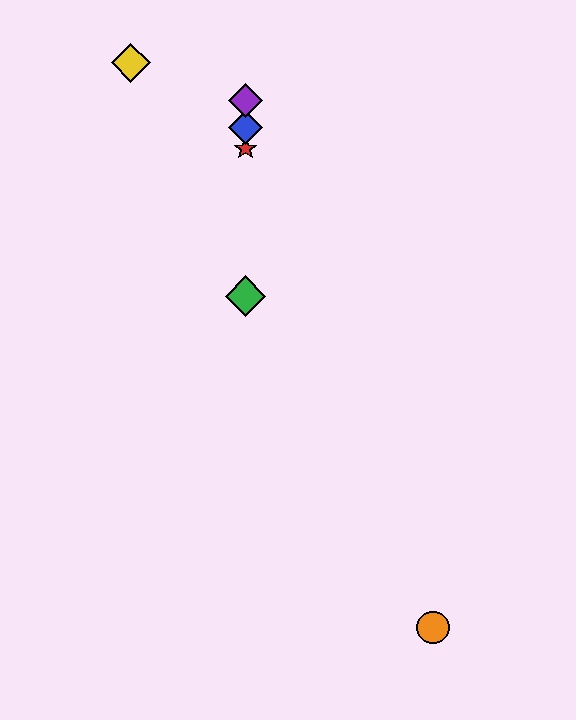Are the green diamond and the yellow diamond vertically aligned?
No, the green diamond is at x≈246 and the yellow diamond is at x≈131.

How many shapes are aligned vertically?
4 shapes (the red star, the blue diamond, the green diamond, the purple diamond) are aligned vertically.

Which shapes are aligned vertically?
The red star, the blue diamond, the green diamond, the purple diamond are aligned vertically.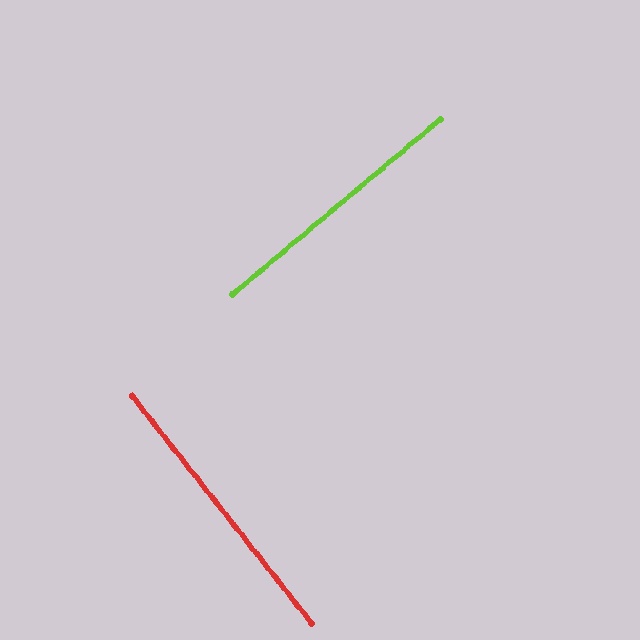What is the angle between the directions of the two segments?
Approximately 88 degrees.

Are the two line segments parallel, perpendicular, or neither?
Perpendicular — they meet at approximately 88°.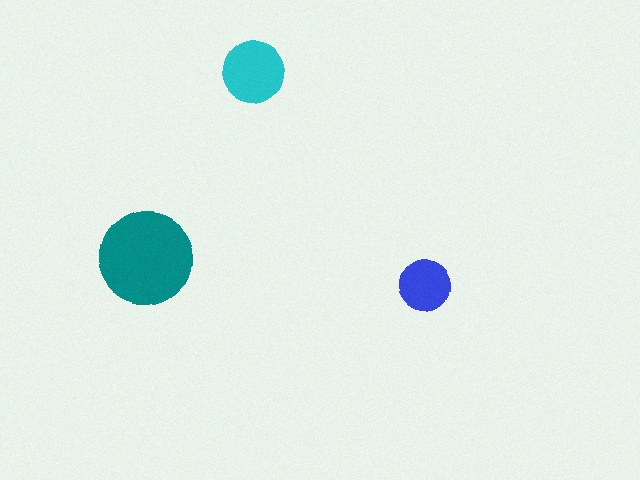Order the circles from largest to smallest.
the teal one, the cyan one, the blue one.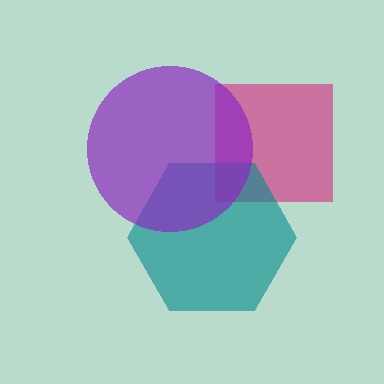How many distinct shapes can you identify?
There are 3 distinct shapes: a magenta square, a teal hexagon, a purple circle.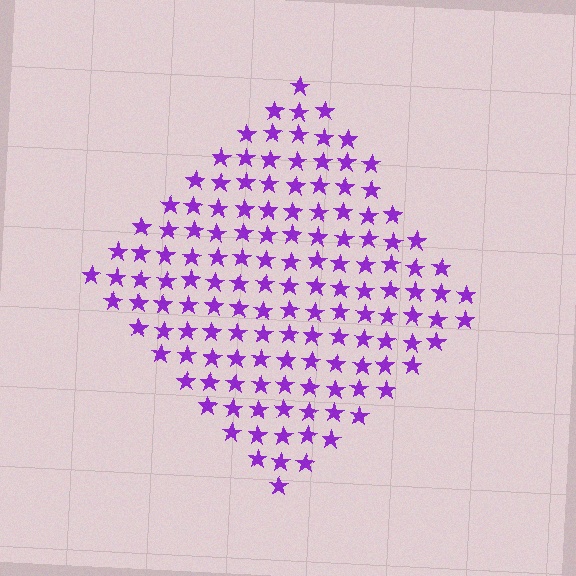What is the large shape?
The large shape is a diamond.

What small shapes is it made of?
It is made of small stars.